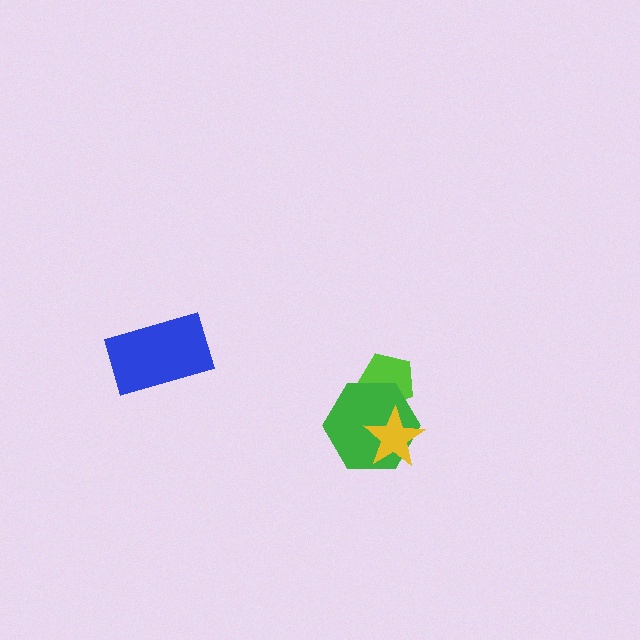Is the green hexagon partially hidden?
Yes, it is partially covered by another shape.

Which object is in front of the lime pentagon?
The green hexagon is in front of the lime pentagon.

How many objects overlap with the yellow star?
1 object overlaps with the yellow star.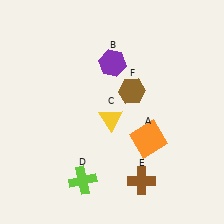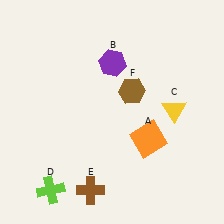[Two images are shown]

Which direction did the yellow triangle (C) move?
The yellow triangle (C) moved right.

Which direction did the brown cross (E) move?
The brown cross (E) moved left.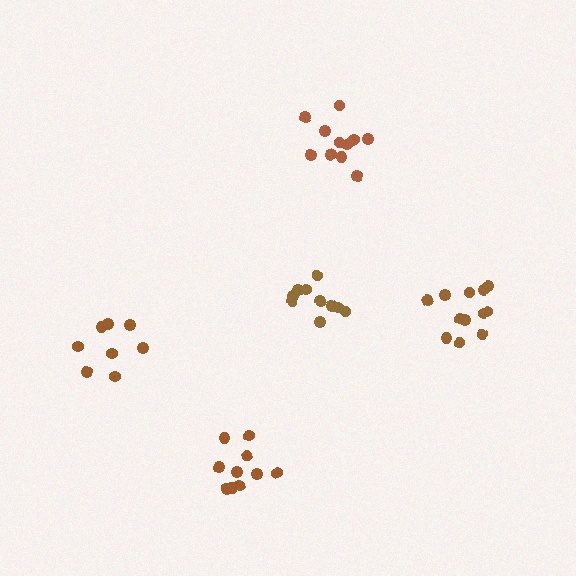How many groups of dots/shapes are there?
There are 5 groups.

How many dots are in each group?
Group 1: 12 dots, Group 2: 10 dots, Group 3: 12 dots, Group 4: 10 dots, Group 5: 8 dots (52 total).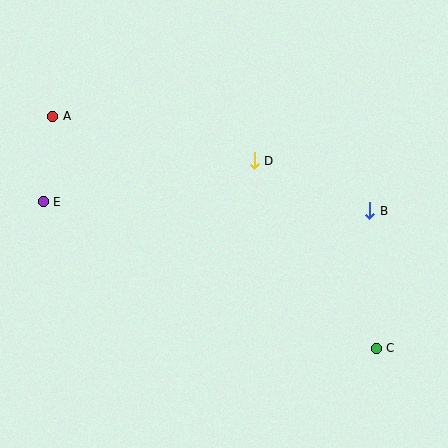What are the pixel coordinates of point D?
Point D is at (254, 161).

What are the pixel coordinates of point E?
Point E is at (43, 202).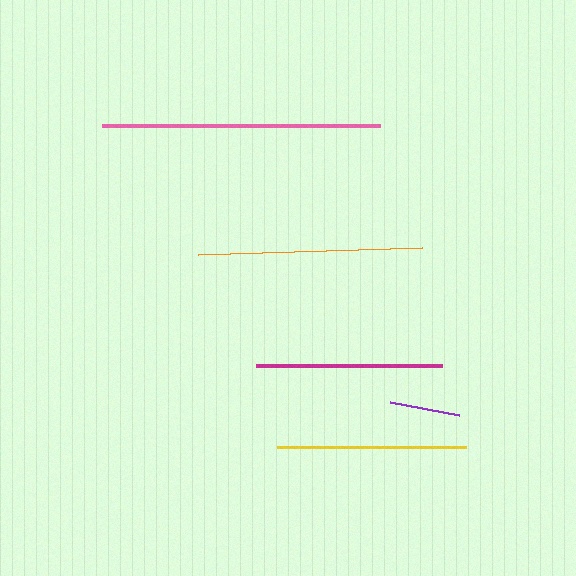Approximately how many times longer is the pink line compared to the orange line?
The pink line is approximately 1.2 times the length of the orange line.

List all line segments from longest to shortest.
From longest to shortest: pink, orange, yellow, magenta, purple.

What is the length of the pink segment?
The pink segment is approximately 278 pixels long.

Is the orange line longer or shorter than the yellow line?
The orange line is longer than the yellow line.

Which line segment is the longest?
The pink line is the longest at approximately 278 pixels.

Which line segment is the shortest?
The purple line is the shortest at approximately 69 pixels.